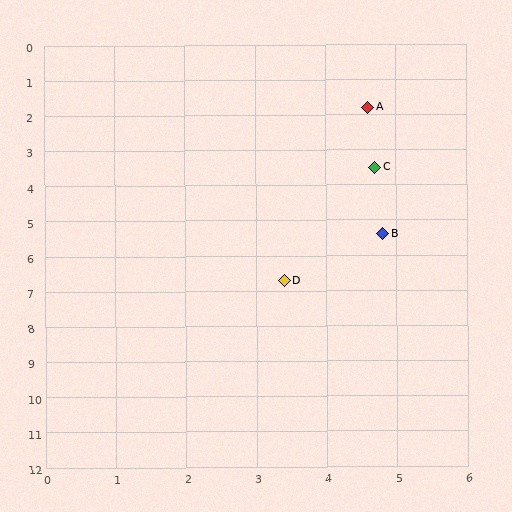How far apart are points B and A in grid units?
Points B and A are about 3.6 grid units apart.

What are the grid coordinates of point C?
Point C is at approximately (4.7, 3.5).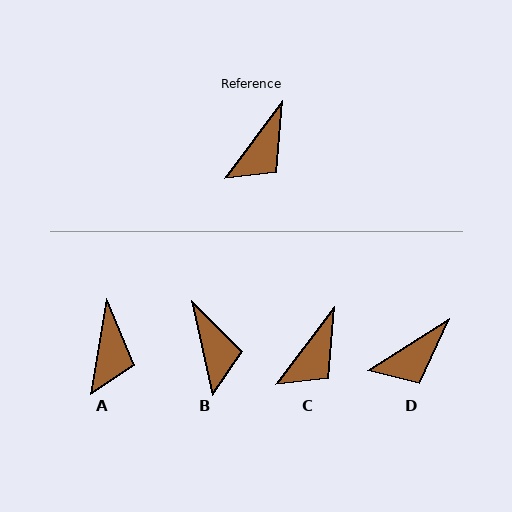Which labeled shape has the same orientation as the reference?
C.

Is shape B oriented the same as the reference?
No, it is off by about 50 degrees.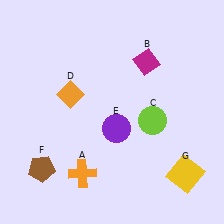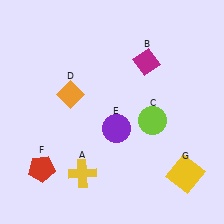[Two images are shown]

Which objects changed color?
A changed from orange to yellow. F changed from brown to red.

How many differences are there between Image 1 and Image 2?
There are 2 differences between the two images.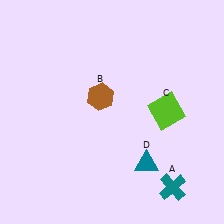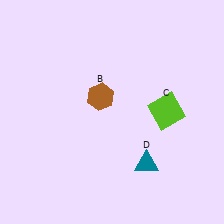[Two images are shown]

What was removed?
The teal cross (A) was removed in Image 2.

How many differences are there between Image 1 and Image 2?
There is 1 difference between the two images.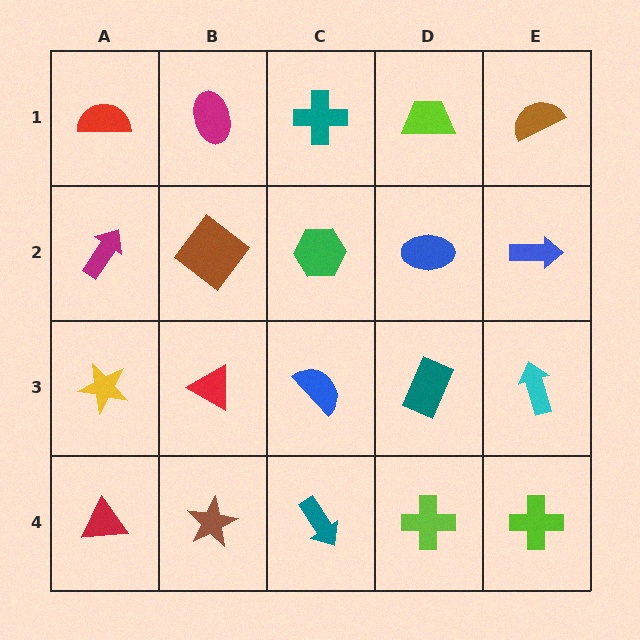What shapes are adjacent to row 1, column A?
A magenta arrow (row 2, column A), a magenta ellipse (row 1, column B).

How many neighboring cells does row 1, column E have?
2.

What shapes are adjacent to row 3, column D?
A blue ellipse (row 2, column D), a lime cross (row 4, column D), a blue semicircle (row 3, column C), a cyan arrow (row 3, column E).